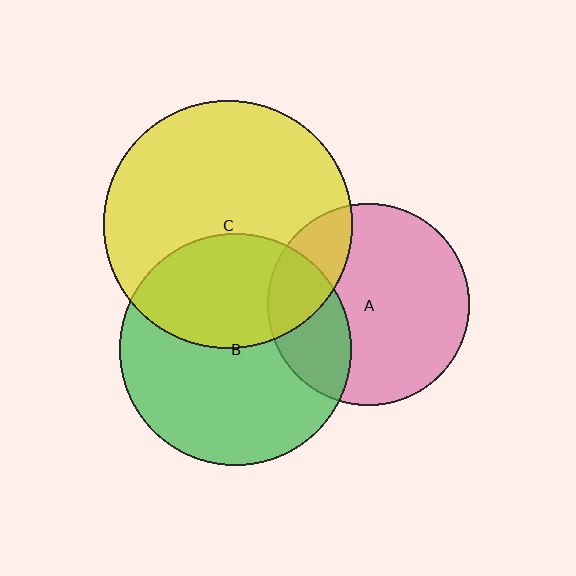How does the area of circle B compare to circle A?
Approximately 1.3 times.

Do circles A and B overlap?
Yes.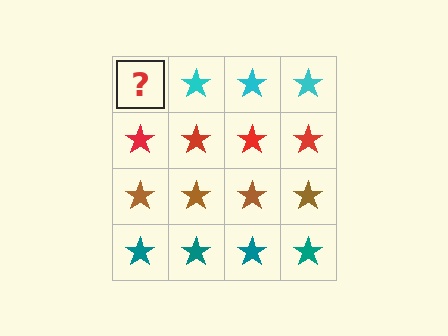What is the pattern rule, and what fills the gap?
The rule is that each row has a consistent color. The gap should be filled with a cyan star.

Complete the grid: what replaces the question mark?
The question mark should be replaced with a cyan star.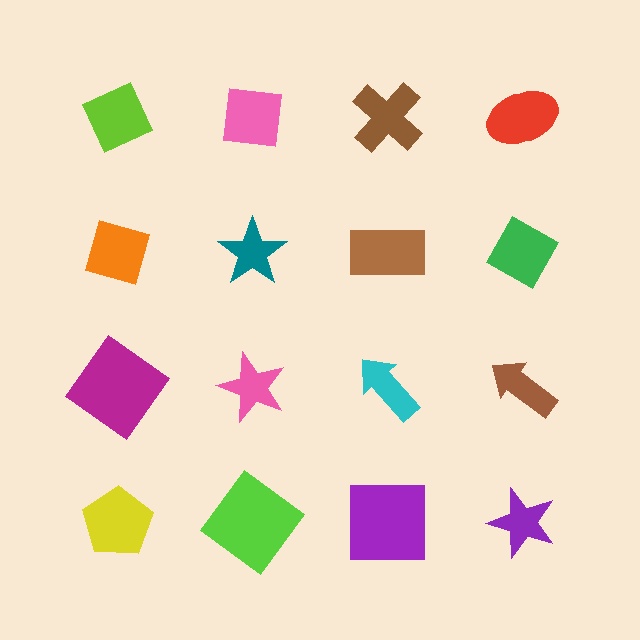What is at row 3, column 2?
A pink star.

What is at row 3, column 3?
A cyan arrow.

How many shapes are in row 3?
4 shapes.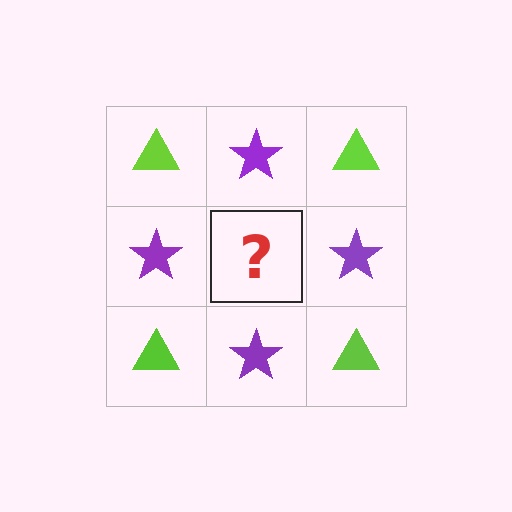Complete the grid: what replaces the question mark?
The question mark should be replaced with a lime triangle.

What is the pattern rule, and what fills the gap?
The rule is that it alternates lime triangle and purple star in a checkerboard pattern. The gap should be filled with a lime triangle.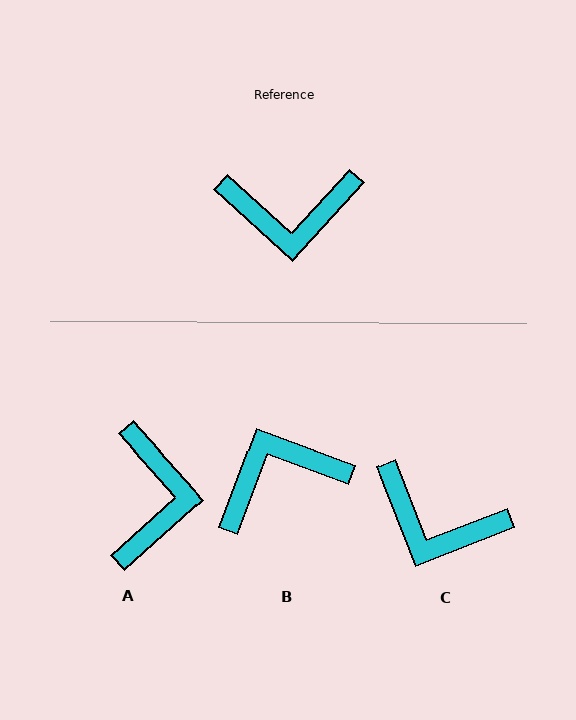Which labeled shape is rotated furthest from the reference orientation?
B, about 158 degrees away.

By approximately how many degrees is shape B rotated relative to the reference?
Approximately 158 degrees clockwise.